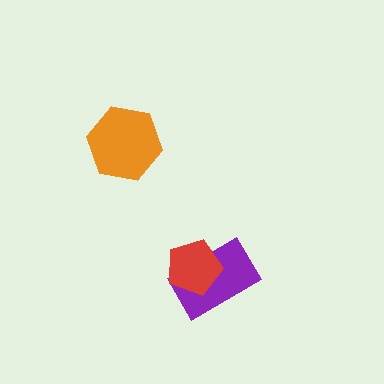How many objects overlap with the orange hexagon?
0 objects overlap with the orange hexagon.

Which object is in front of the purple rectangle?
The red pentagon is in front of the purple rectangle.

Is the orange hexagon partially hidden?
No, no other shape covers it.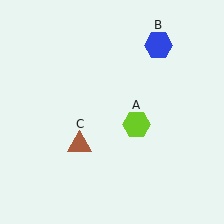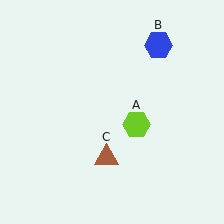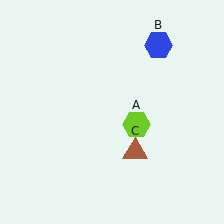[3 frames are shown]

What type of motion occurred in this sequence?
The brown triangle (object C) rotated counterclockwise around the center of the scene.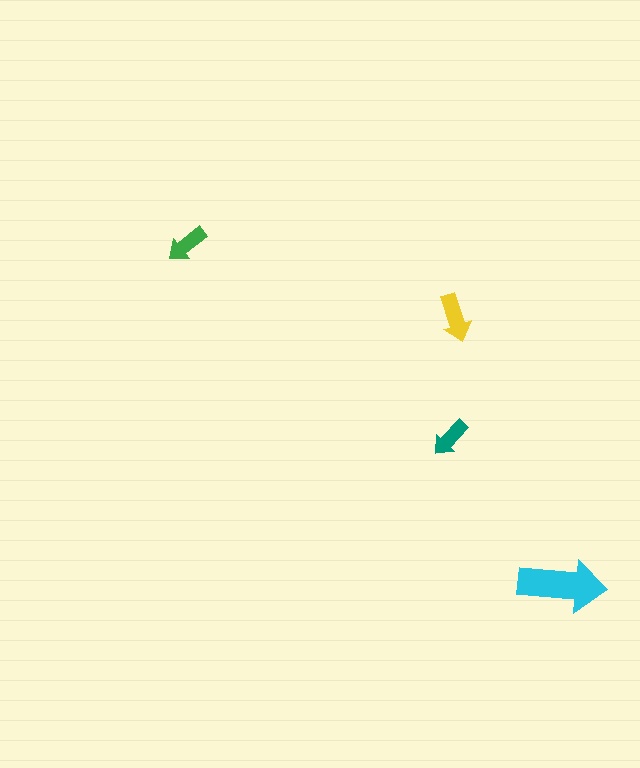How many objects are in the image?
There are 4 objects in the image.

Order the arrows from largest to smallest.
the cyan one, the yellow one, the green one, the teal one.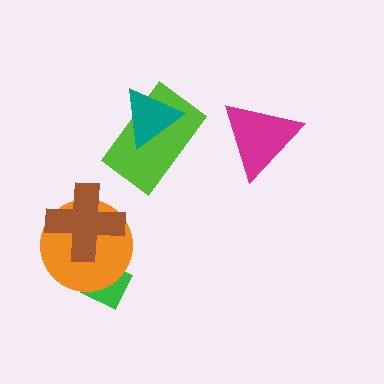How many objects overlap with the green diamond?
1 object overlaps with the green diamond.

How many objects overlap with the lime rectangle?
1 object overlaps with the lime rectangle.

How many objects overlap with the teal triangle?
1 object overlaps with the teal triangle.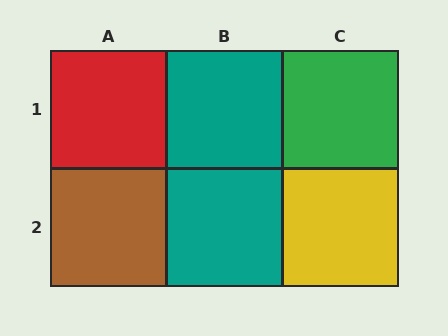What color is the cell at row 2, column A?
Brown.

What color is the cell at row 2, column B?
Teal.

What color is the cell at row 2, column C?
Yellow.